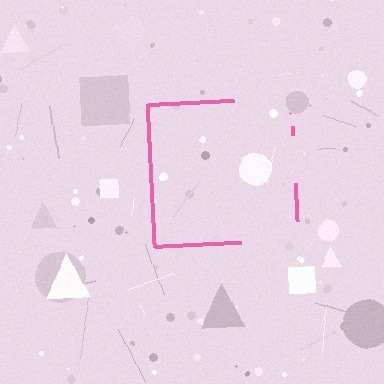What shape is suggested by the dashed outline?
The dashed outline suggests a square.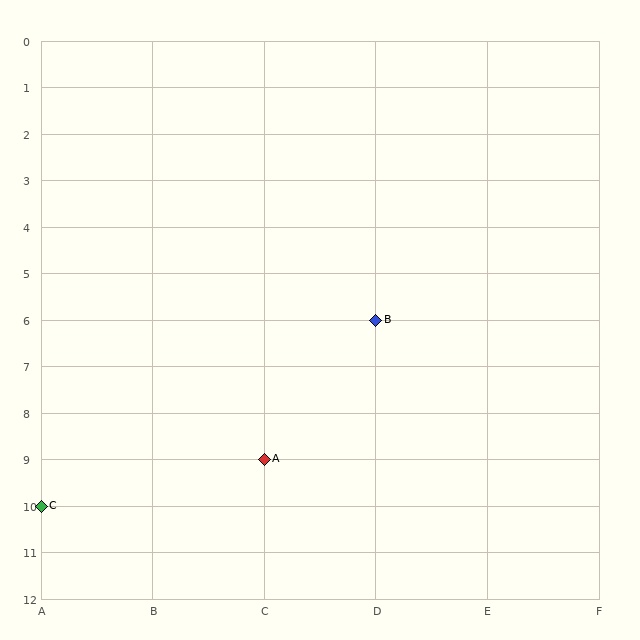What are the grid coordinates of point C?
Point C is at grid coordinates (A, 10).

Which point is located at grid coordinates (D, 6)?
Point B is at (D, 6).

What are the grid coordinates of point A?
Point A is at grid coordinates (C, 9).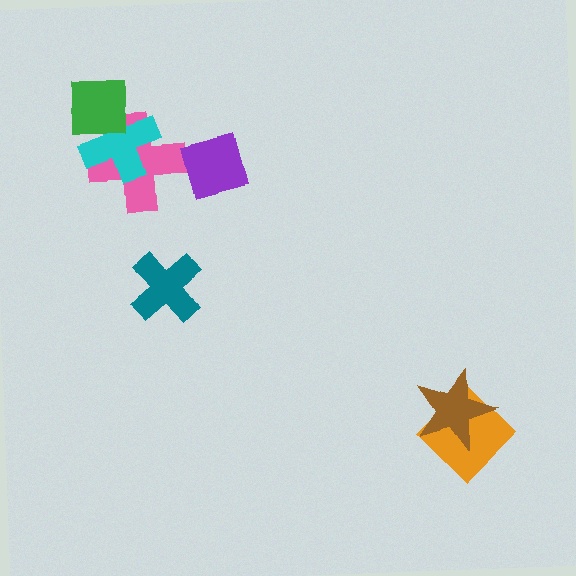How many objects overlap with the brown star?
1 object overlaps with the brown star.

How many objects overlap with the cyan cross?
2 objects overlap with the cyan cross.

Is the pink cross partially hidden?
Yes, it is partially covered by another shape.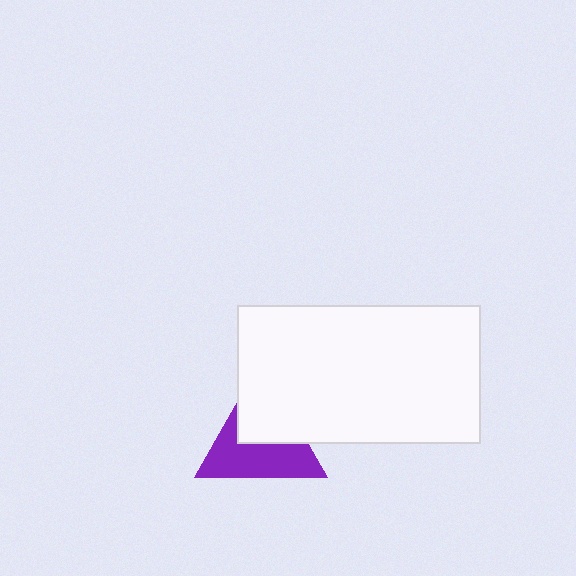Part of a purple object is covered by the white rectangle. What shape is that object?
It is a triangle.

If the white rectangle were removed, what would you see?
You would see the complete purple triangle.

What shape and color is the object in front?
The object in front is a white rectangle.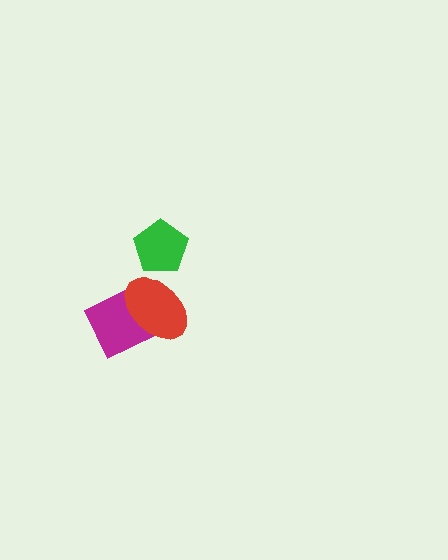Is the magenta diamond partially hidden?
Yes, it is partially covered by another shape.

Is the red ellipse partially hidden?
No, no other shape covers it.